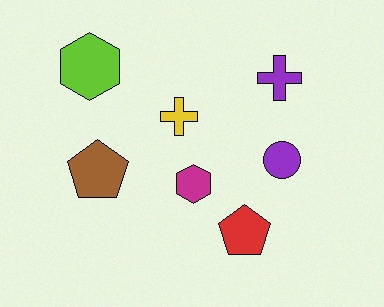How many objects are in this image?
There are 7 objects.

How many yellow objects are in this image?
There is 1 yellow object.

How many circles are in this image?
There is 1 circle.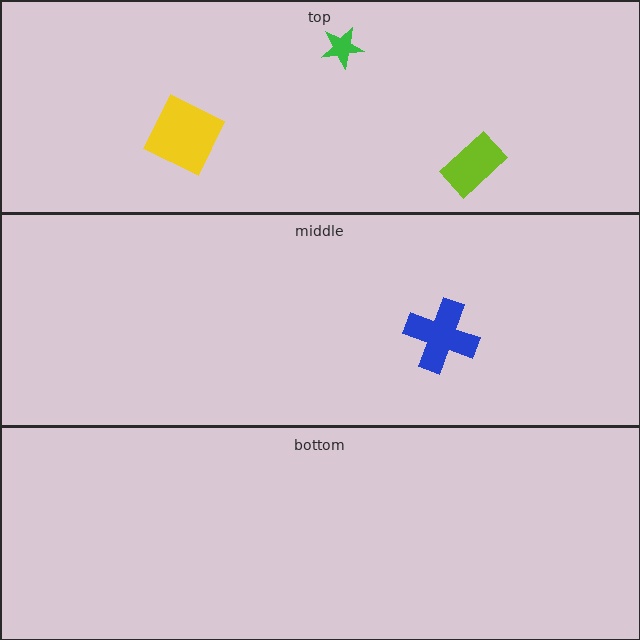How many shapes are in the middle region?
1.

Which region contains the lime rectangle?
The top region.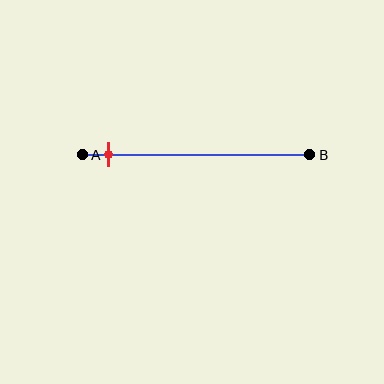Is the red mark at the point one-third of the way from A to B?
No, the mark is at about 10% from A, not at the 33% one-third point.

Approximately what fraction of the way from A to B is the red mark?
The red mark is approximately 10% of the way from A to B.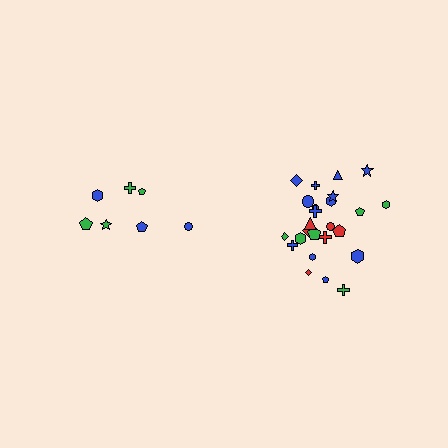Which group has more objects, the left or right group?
The right group.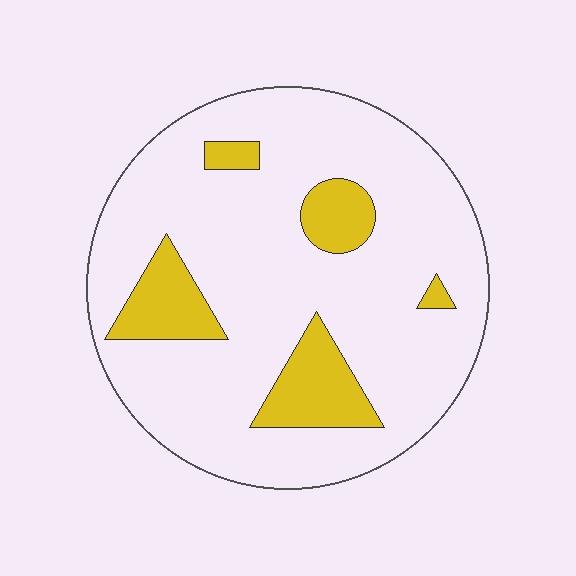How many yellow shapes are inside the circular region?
5.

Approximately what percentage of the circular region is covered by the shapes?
Approximately 15%.